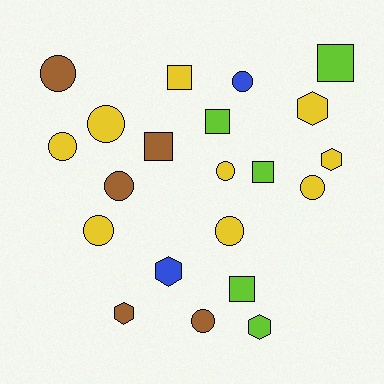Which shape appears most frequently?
Circle, with 10 objects.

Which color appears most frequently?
Yellow, with 9 objects.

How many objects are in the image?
There are 21 objects.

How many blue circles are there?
There is 1 blue circle.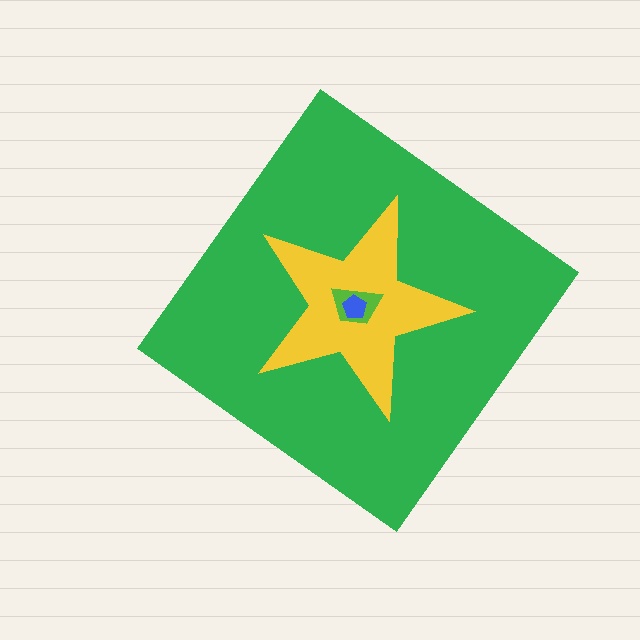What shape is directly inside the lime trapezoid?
The blue pentagon.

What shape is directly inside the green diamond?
The yellow star.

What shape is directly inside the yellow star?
The lime trapezoid.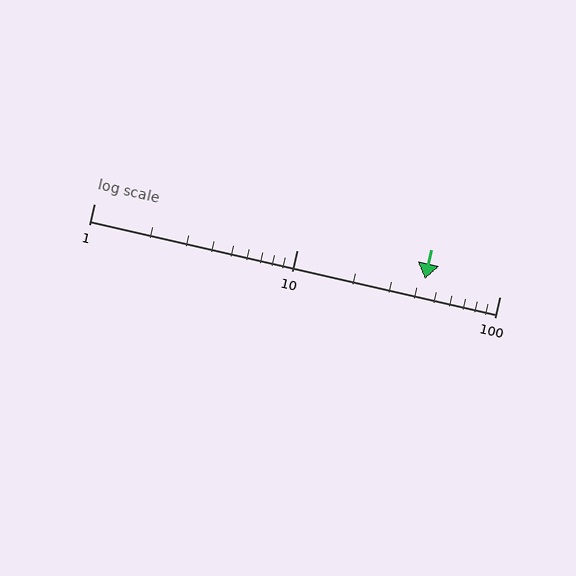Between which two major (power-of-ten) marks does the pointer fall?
The pointer is between 10 and 100.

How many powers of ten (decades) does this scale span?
The scale spans 2 decades, from 1 to 100.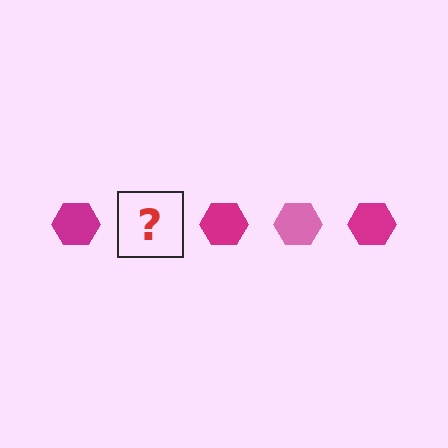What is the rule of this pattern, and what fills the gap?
The rule is that the pattern cycles through magenta, pink hexagons. The gap should be filled with a pink hexagon.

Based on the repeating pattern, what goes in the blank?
The blank should be a pink hexagon.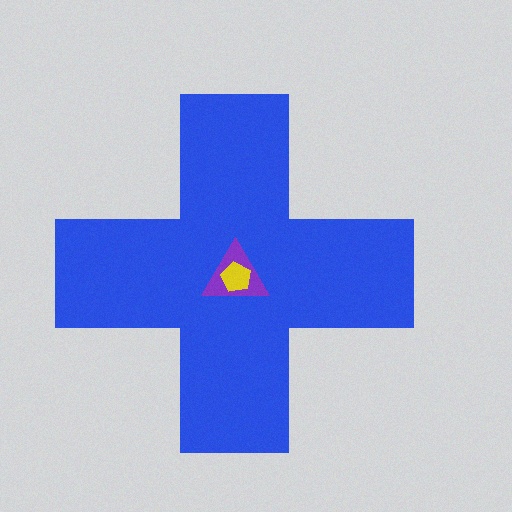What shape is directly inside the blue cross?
The purple triangle.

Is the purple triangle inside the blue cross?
Yes.